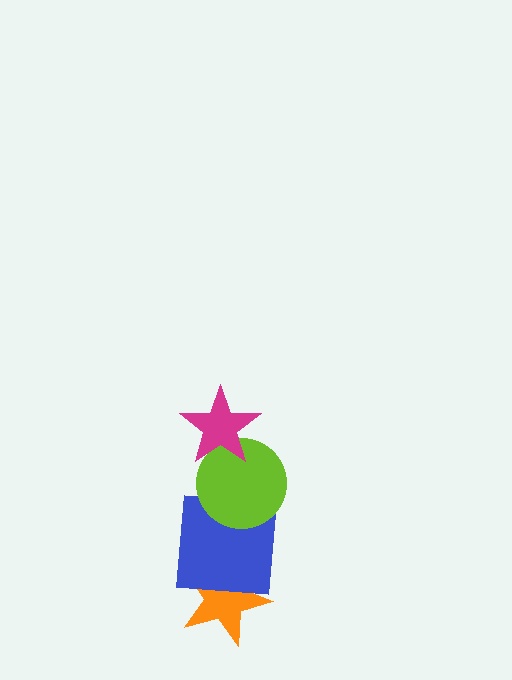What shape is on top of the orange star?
The blue square is on top of the orange star.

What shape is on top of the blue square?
The lime circle is on top of the blue square.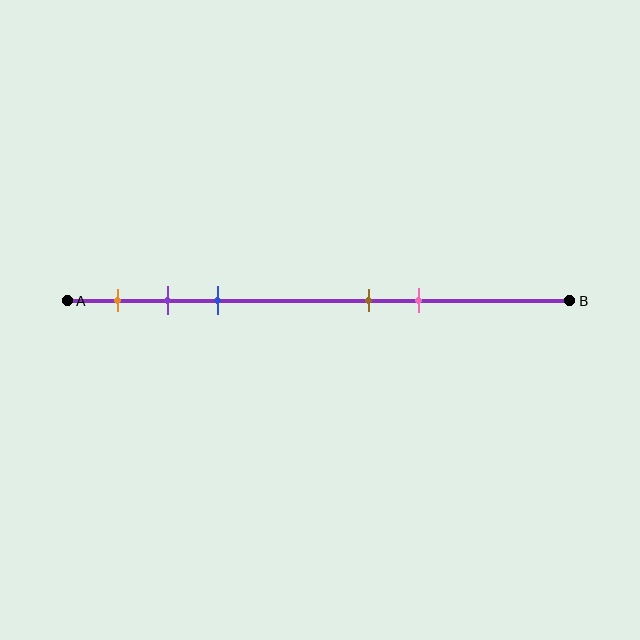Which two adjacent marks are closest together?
The purple and blue marks are the closest adjacent pair.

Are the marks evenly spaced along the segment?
No, the marks are not evenly spaced.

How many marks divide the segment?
There are 5 marks dividing the segment.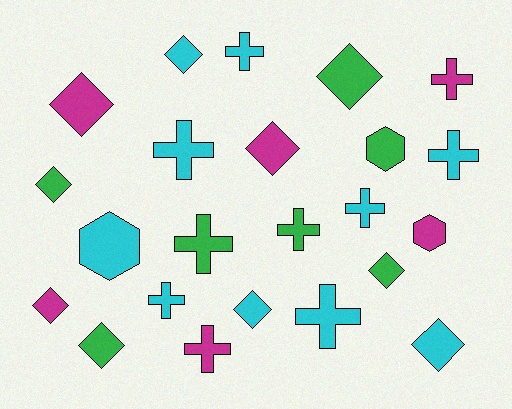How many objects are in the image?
There are 23 objects.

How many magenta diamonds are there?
There are 3 magenta diamonds.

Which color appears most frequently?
Cyan, with 10 objects.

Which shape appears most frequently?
Diamond, with 10 objects.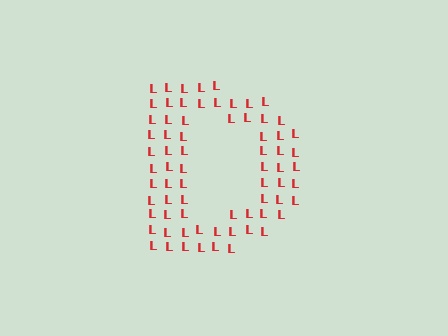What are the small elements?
The small elements are letter L's.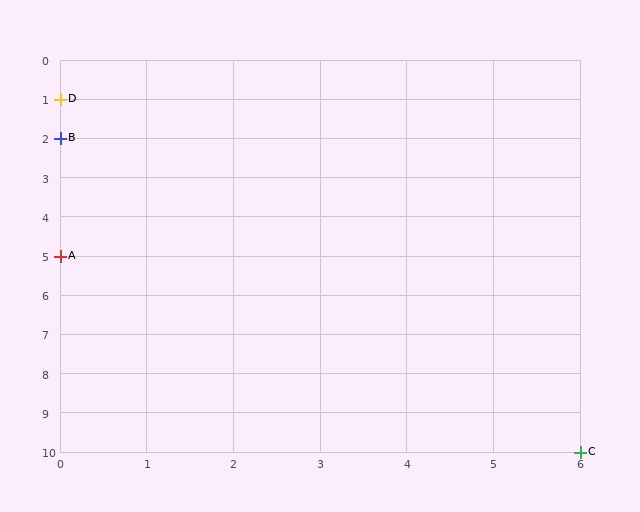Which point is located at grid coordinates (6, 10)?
Point C is at (6, 10).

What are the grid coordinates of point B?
Point B is at grid coordinates (0, 2).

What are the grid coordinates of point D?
Point D is at grid coordinates (0, 1).